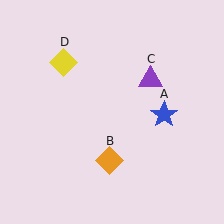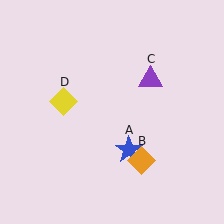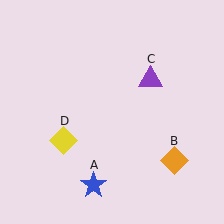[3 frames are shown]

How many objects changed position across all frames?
3 objects changed position: blue star (object A), orange diamond (object B), yellow diamond (object D).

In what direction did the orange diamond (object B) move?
The orange diamond (object B) moved right.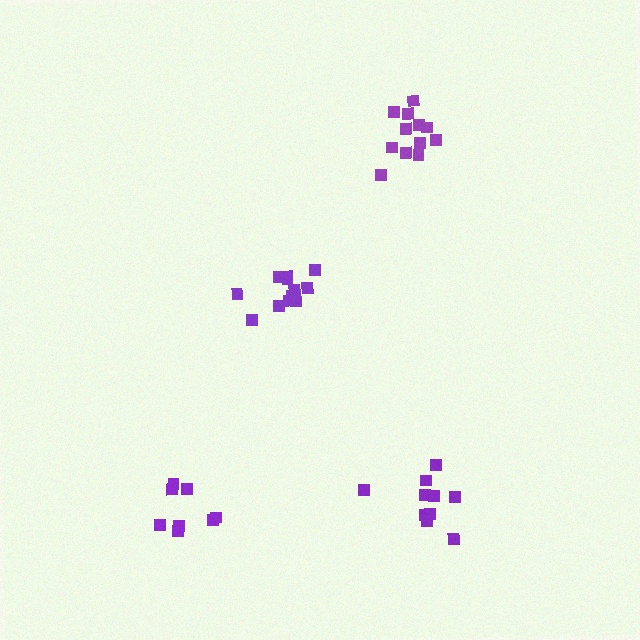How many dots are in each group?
Group 1: 10 dots, Group 2: 12 dots, Group 3: 12 dots, Group 4: 8 dots (42 total).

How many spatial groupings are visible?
There are 4 spatial groupings.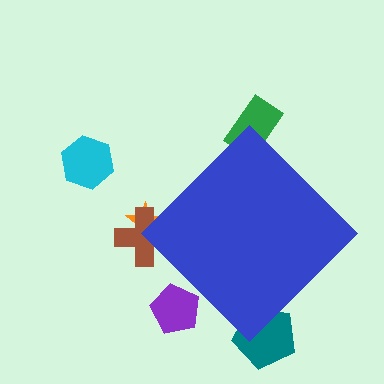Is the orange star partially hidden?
Yes, the orange star is partially hidden behind the blue diamond.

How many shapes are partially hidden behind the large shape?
5 shapes are partially hidden.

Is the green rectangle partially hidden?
Yes, the green rectangle is partially hidden behind the blue diamond.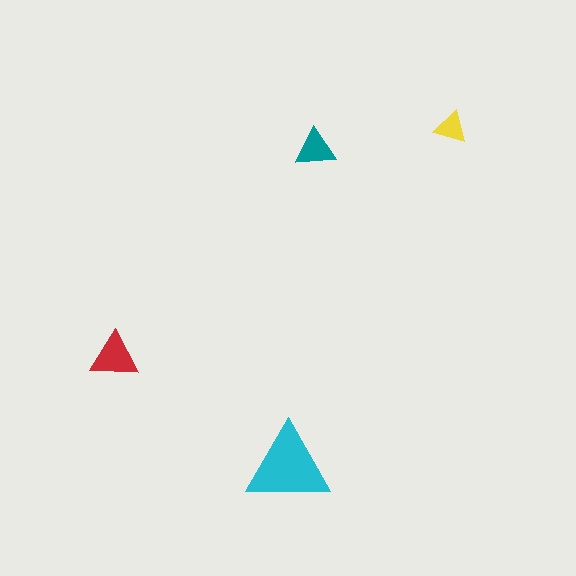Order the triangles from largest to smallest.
the cyan one, the red one, the teal one, the yellow one.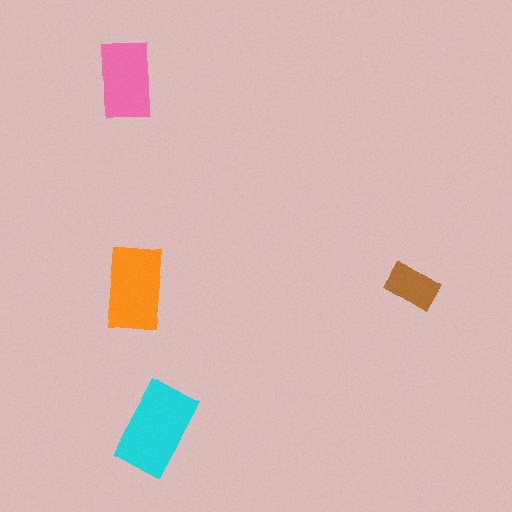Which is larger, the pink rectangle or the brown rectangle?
The pink one.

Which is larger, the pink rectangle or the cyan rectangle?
The cyan one.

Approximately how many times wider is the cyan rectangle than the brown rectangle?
About 1.5 times wider.